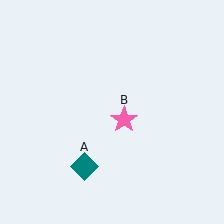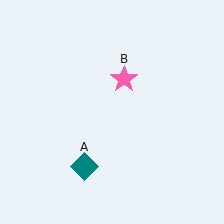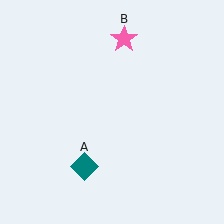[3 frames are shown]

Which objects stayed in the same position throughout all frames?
Teal diamond (object A) remained stationary.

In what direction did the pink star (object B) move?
The pink star (object B) moved up.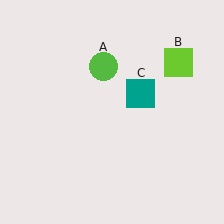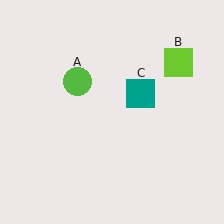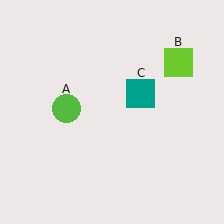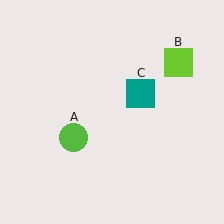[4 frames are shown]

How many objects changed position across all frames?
1 object changed position: lime circle (object A).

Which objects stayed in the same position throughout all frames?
Lime square (object B) and teal square (object C) remained stationary.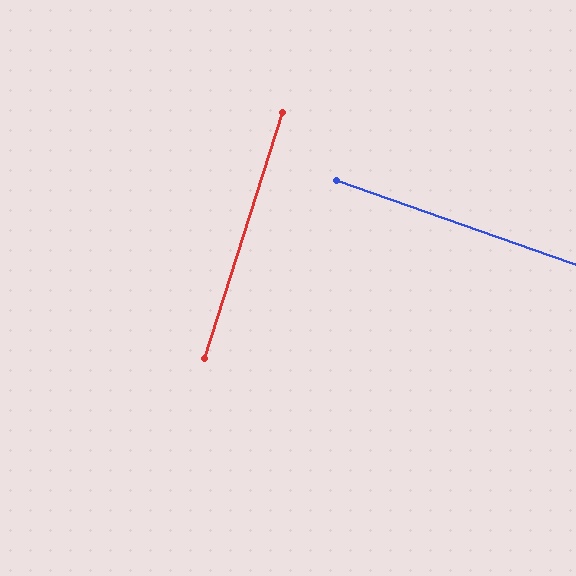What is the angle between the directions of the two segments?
Approximately 89 degrees.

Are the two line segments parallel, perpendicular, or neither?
Perpendicular — they meet at approximately 89°.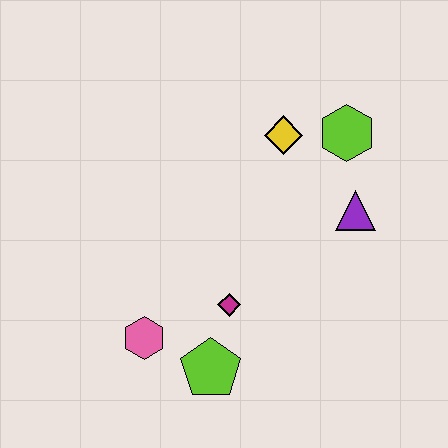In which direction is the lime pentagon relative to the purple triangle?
The lime pentagon is below the purple triangle.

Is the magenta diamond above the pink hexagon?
Yes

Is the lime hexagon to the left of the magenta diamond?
No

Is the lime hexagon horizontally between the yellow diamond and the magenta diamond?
No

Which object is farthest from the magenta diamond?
The lime hexagon is farthest from the magenta diamond.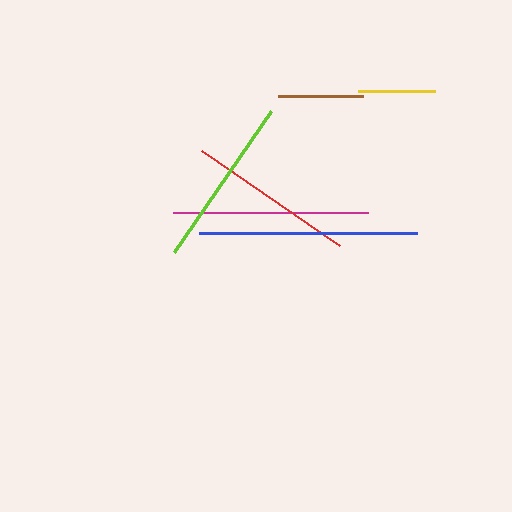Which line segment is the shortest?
The yellow line is the shortest at approximately 77 pixels.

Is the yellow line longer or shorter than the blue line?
The blue line is longer than the yellow line.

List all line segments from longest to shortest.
From longest to shortest: blue, magenta, lime, red, brown, yellow.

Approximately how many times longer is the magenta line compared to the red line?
The magenta line is approximately 1.2 times the length of the red line.